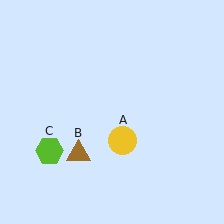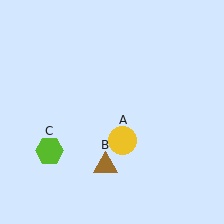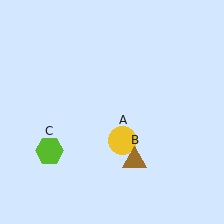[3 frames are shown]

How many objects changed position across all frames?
1 object changed position: brown triangle (object B).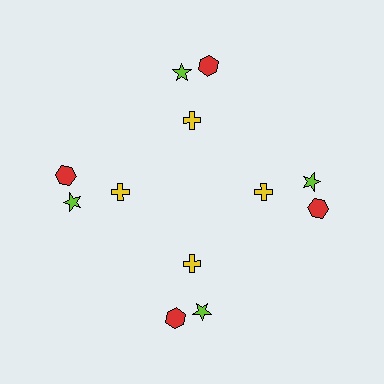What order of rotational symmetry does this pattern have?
This pattern has 4-fold rotational symmetry.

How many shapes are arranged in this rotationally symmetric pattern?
There are 12 shapes, arranged in 4 groups of 3.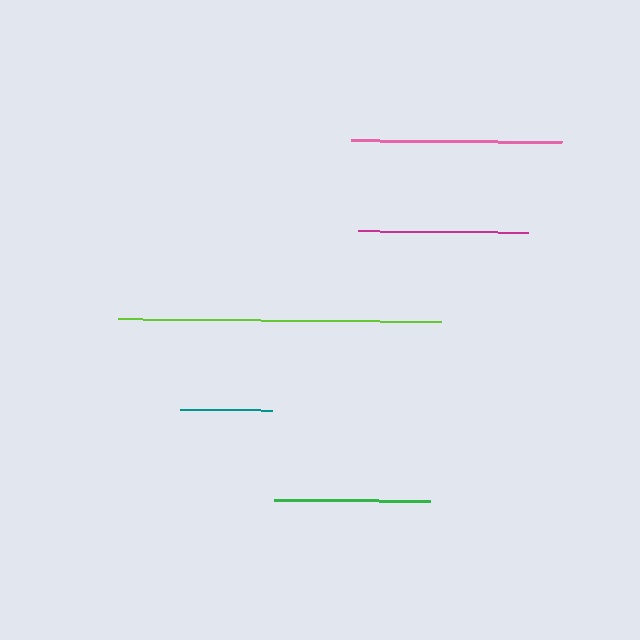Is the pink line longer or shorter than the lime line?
The lime line is longer than the pink line.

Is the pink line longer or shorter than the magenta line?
The pink line is longer than the magenta line.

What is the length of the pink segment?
The pink segment is approximately 211 pixels long.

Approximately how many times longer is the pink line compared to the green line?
The pink line is approximately 1.4 times the length of the green line.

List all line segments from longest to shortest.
From longest to shortest: lime, pink, magenta, green, teal.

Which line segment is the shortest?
The teal line is the shortest at approximately 92 pixels.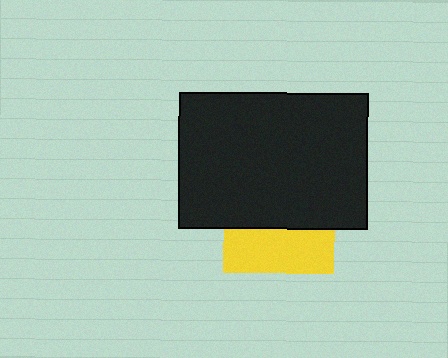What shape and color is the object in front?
The object in front is a black rectangle.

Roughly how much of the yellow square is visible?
A small part of it is visible (roughly 39%).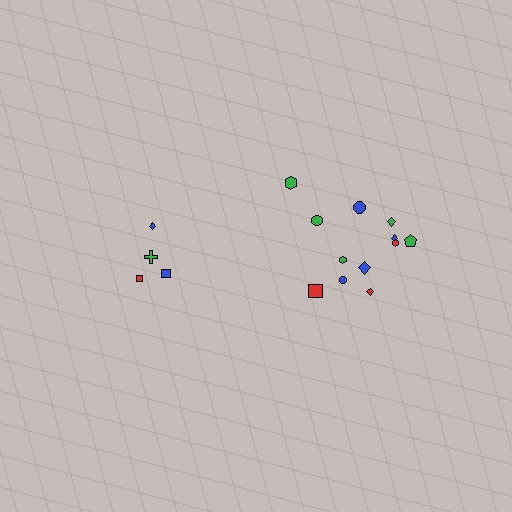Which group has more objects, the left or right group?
The right group.